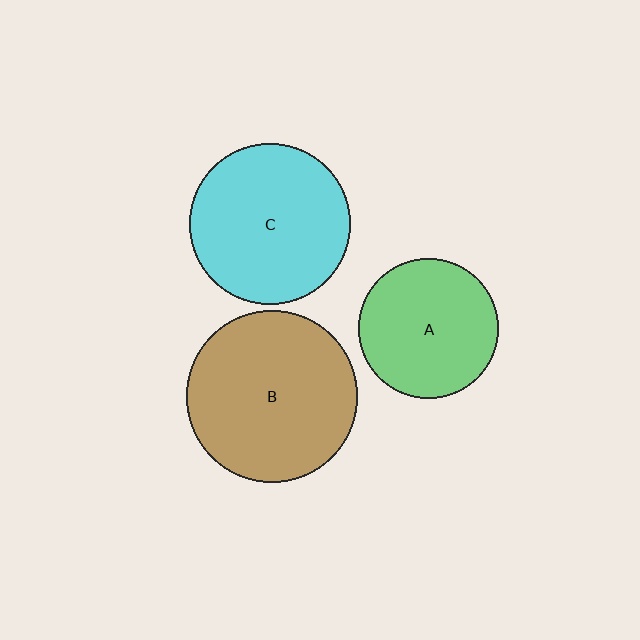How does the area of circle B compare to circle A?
Approximately 1.5 times.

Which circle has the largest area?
Circle B (brown).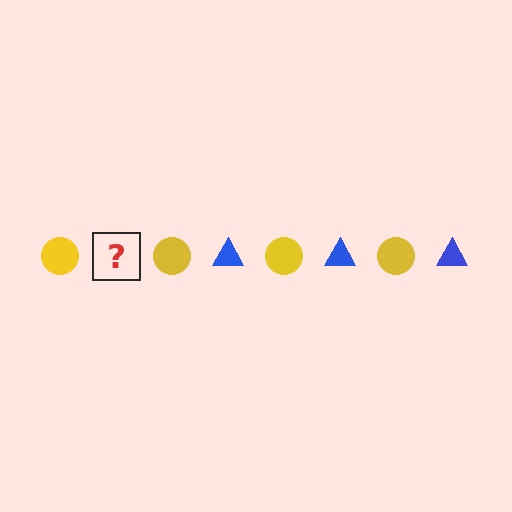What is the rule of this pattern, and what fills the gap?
The rule is that the pattern alternates between yellow circle and blue triangle. The gap should be filled with a blue triangle.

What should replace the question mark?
The question mark should be replaced with a blue triangle.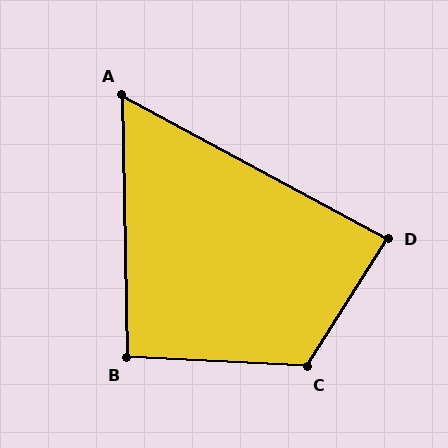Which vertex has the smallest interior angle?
A, at approximately 60 degrees.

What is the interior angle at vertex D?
Approximately 86 degrees (approximately right).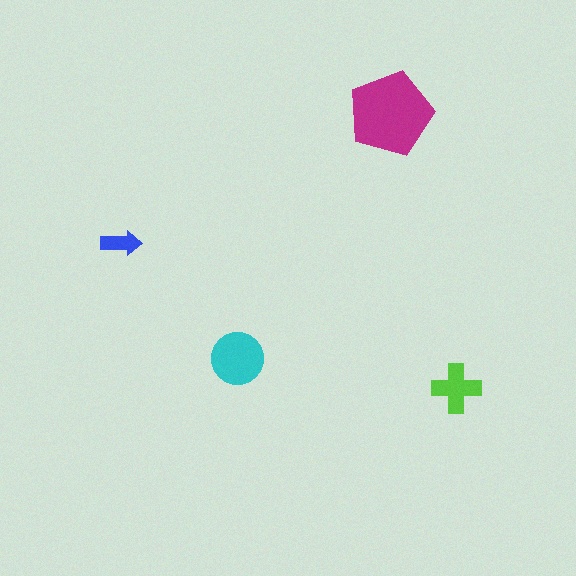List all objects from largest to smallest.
The magenta pentagon, the cyan circle, the lime cross, the blue arrow.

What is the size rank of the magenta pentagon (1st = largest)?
1st.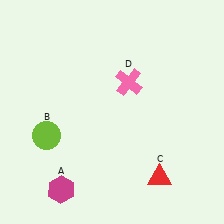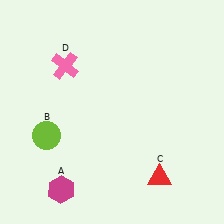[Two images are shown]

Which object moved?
The pink cross (D) moved left.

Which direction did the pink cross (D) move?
The pink cross (D) moved left.